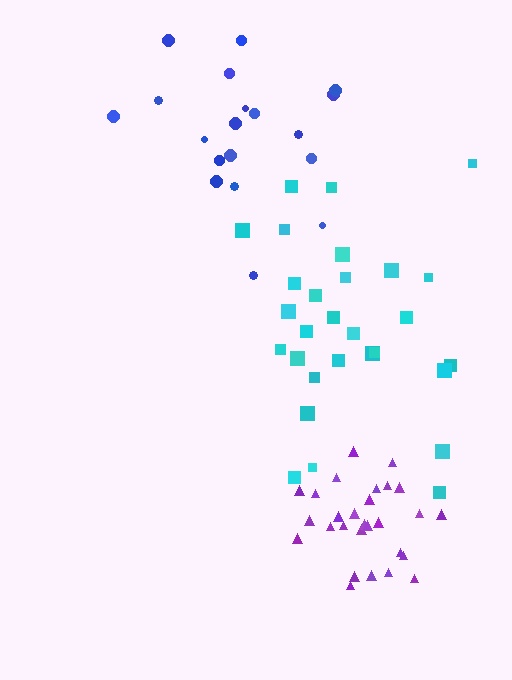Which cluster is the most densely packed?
Purple.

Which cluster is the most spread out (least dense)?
Blue.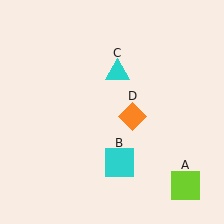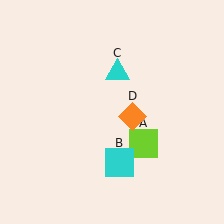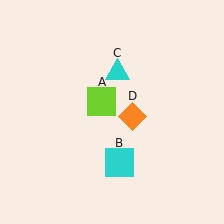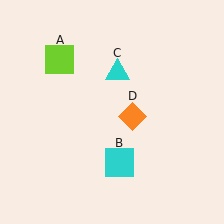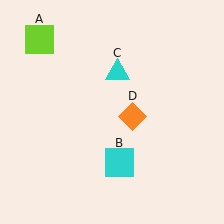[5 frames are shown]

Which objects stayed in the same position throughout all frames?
Cyan square (object B) and cyan triangle (object C) and orange diamond (object D) remained stationary.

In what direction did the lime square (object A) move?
The lime square (object A) moved up and to the left.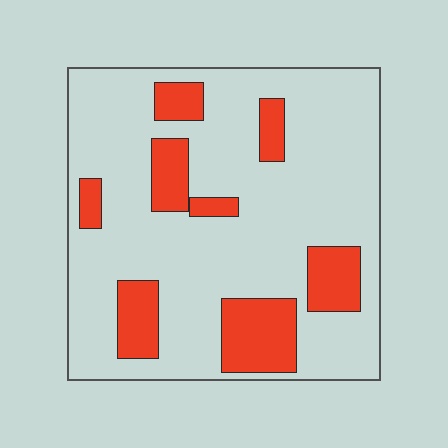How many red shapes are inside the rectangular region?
8.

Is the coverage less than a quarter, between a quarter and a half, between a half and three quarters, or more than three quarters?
Less than a quarter.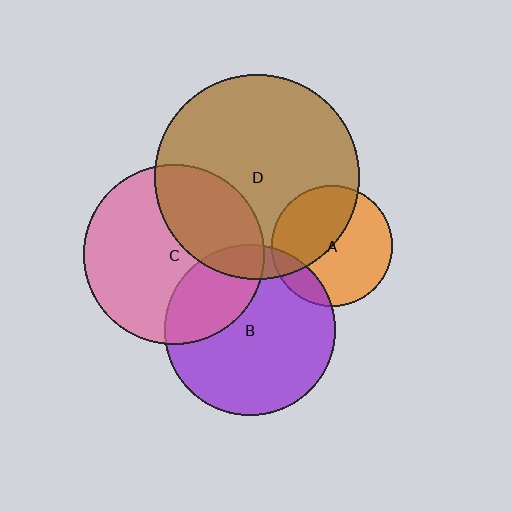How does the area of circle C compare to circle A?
Approximately 2.2 times.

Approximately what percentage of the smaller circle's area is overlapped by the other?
Approximately 45%.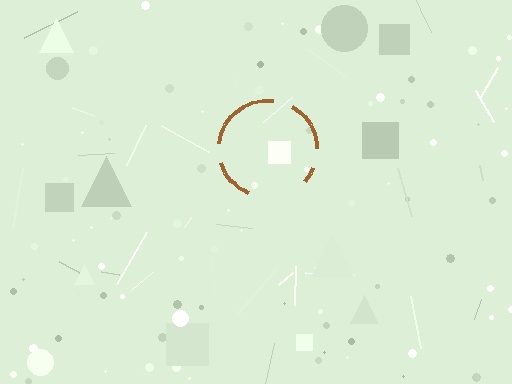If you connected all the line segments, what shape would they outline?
They would outline a circle.